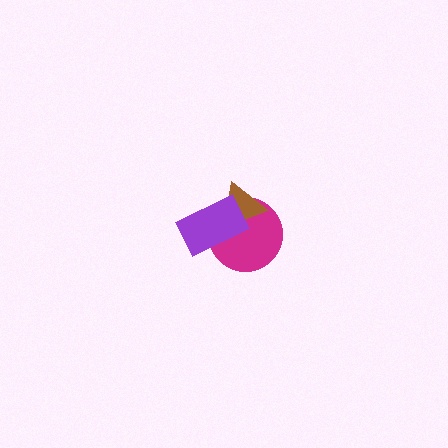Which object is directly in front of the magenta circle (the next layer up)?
The brown triangle is directly in front of the magenta circle.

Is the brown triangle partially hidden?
Yes, it is partially covered by another shape.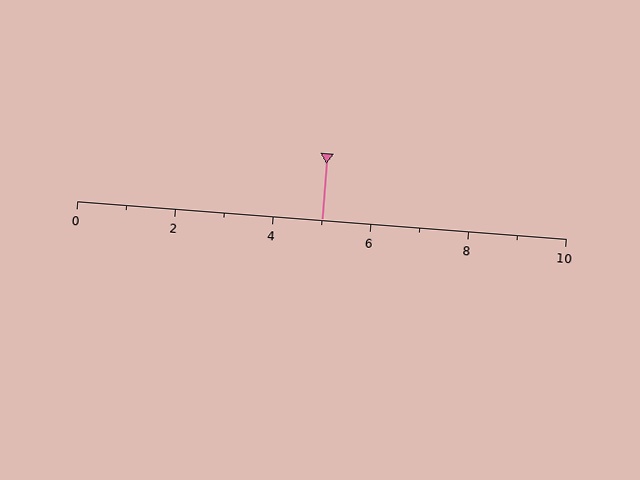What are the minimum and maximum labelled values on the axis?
The axis runs from 0 to 10.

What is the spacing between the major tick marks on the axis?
The major ticks are spaced 2 apart.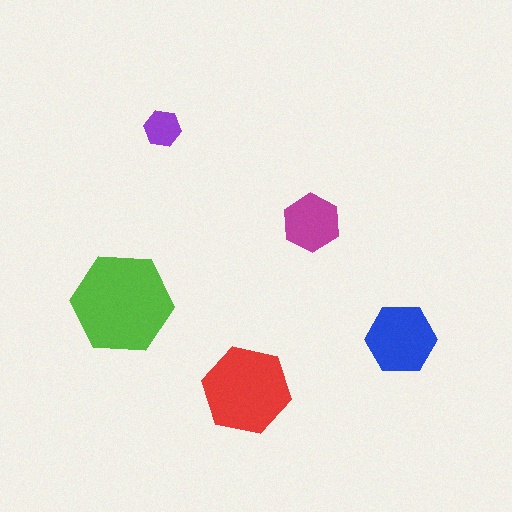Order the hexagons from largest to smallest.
the lime one, the red one, the blue one, the magenta one, the purple one.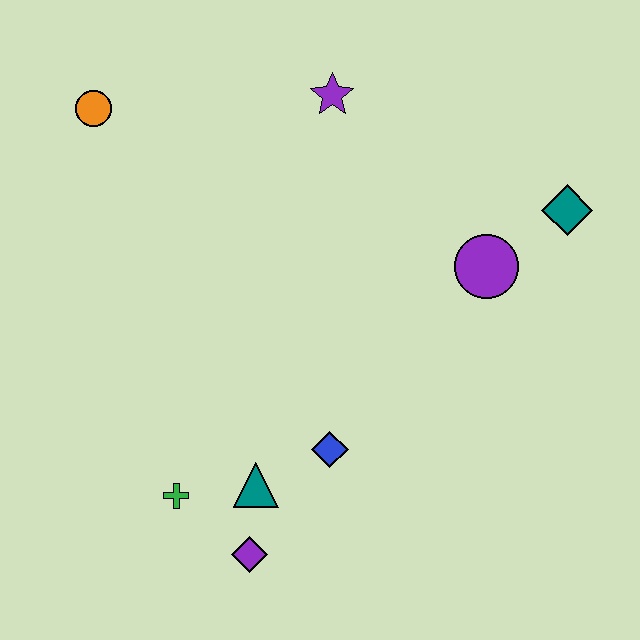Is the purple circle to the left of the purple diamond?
No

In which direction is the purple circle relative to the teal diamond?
The purple circle is to the left of the teal diamond.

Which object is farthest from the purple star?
The purple diamond is farthest from the purple star.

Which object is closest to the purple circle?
The teal diamond is closest to the purple circle.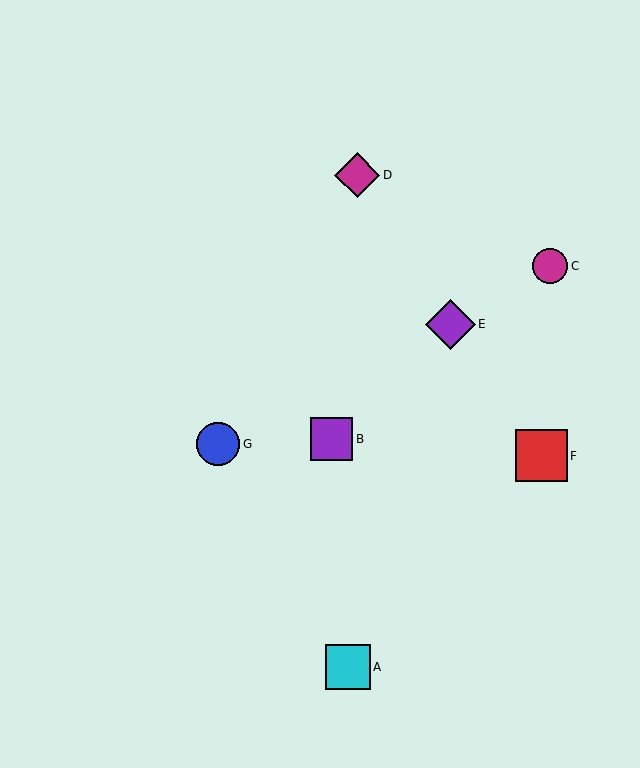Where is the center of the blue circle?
The center of the blue circle is at (218, 444).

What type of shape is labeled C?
Shape C is a magenta circle.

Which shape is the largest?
The red square (labeled F) is the largest.